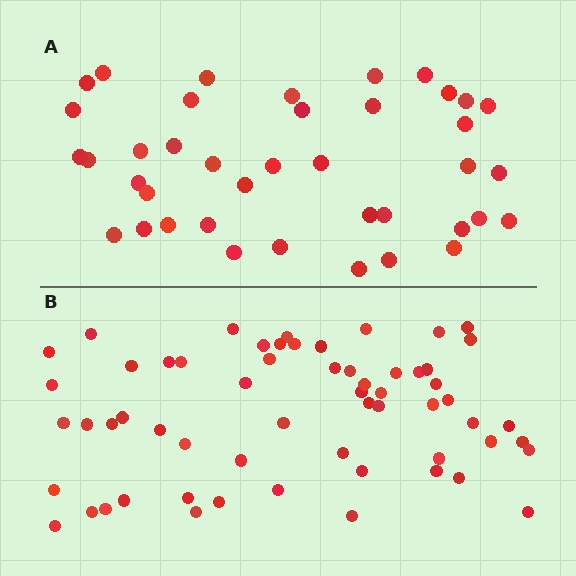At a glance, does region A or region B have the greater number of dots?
Region B (the bottom region) has more dots.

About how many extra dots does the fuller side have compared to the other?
Region B has approximately 20 more dots than region A.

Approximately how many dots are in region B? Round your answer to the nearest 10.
About 60 dots.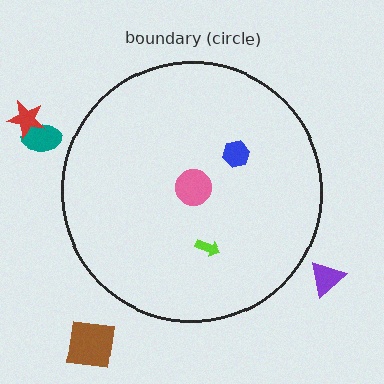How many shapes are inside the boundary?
3 inside, 4 outside.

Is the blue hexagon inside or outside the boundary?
Inside.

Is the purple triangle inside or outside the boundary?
Outside.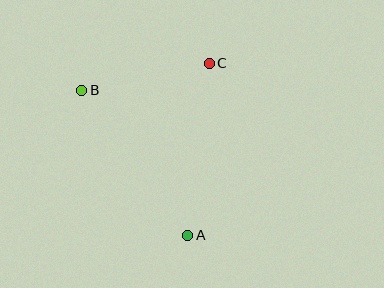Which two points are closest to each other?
Points B and C are closest to each other.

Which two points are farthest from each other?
Points A and B are farthest from each other.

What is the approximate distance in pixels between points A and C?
The distance between A and C is approximately 173 pixels.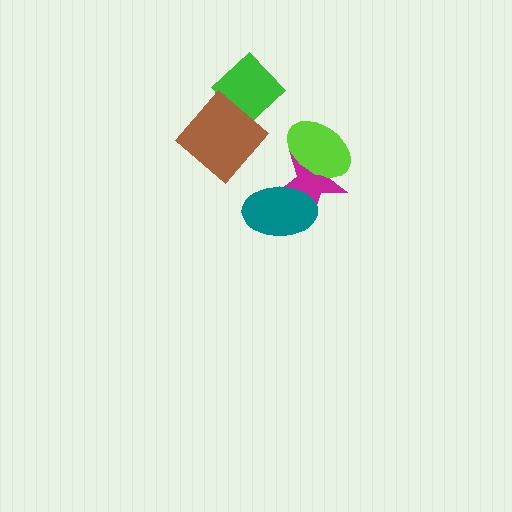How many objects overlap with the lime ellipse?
1 object overlaps with the lime ellipse.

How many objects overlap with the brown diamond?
1 object overlaps with the brown diamond.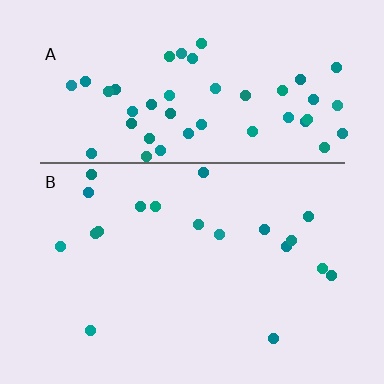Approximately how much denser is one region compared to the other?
Approximately 2.7× — region A over region B.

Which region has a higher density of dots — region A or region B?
A (the top).